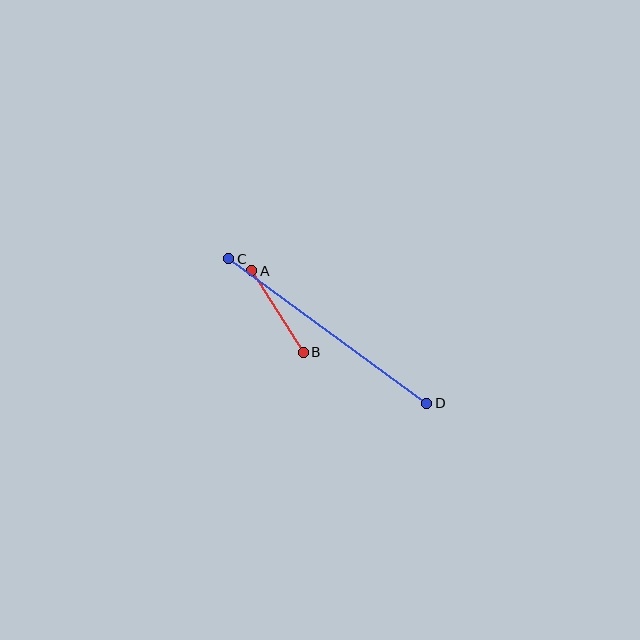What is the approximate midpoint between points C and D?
The midpoint is at approximately (328, 331) pixels.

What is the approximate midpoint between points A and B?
The midpoint is at approximately (278, 312) pixels.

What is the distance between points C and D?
The distance is approximately 245 pixels.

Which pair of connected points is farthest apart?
Points C and D are farthest apart.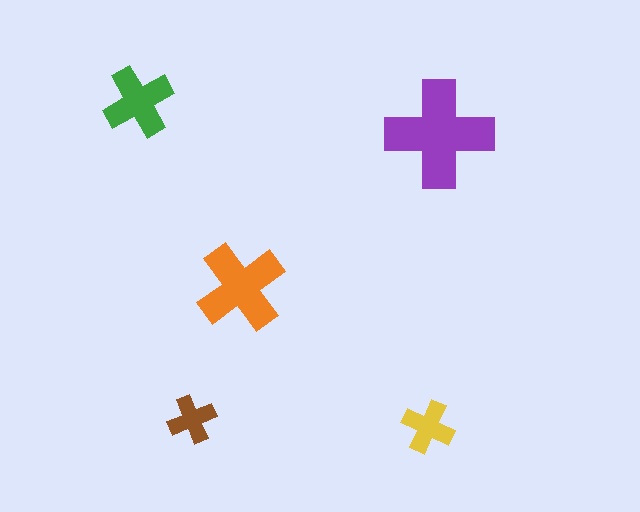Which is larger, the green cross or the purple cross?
The purple one.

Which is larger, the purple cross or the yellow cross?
The purple one.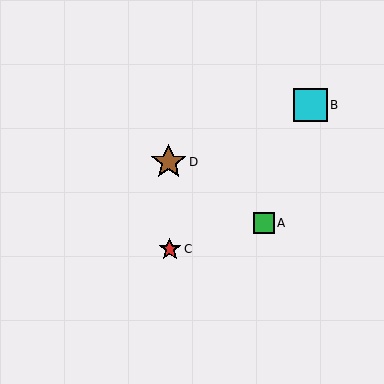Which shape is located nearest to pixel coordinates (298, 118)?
The cyan square (labeled B) at (310, 105) is nearest to that location.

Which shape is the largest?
The brown star (labeled D) is the largest.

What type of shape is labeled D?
Shape D is a brown star.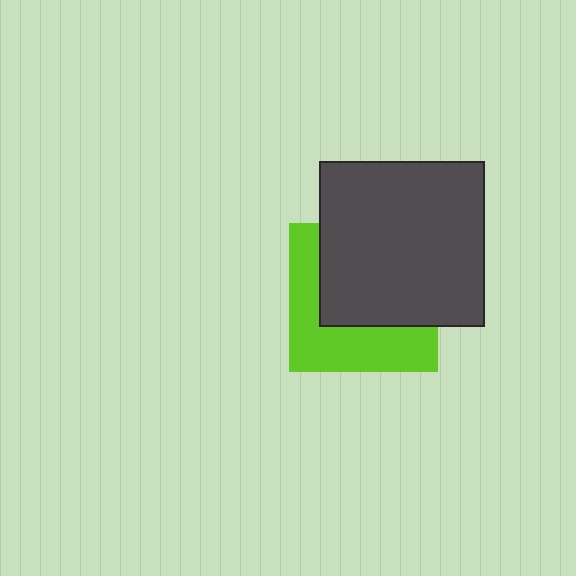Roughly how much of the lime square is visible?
A small part of it is visible (roughly 44%).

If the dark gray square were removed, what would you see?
You would see the complete lime square.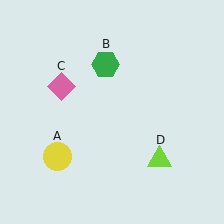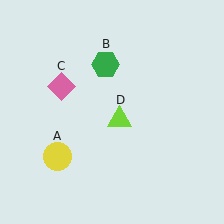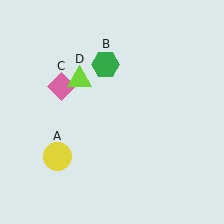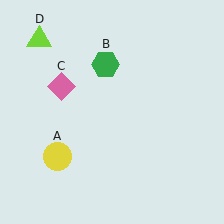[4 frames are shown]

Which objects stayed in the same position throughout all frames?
Yellow circle (object A) and green hexagon (object B) and pink diamond (object C) remained stationary.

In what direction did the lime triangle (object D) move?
The lime triangle (object D) moved up and to the left.